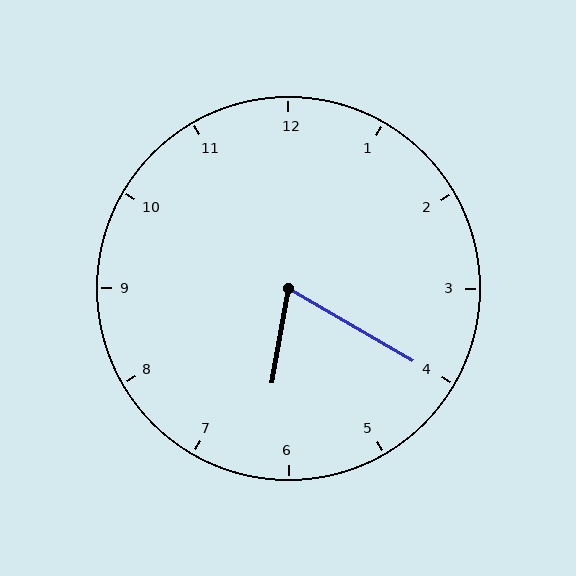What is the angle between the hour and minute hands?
Approximately 70 degrees.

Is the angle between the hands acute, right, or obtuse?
It is acute.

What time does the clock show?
6:20.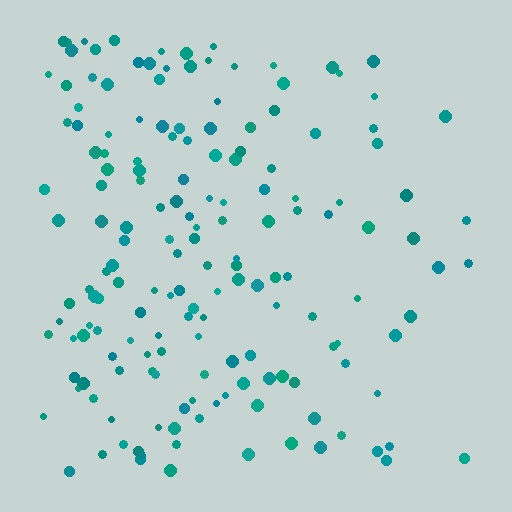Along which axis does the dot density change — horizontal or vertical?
Horizontal.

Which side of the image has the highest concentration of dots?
The left.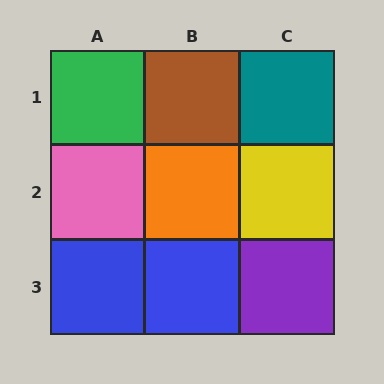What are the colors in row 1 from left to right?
Green, brown, teal.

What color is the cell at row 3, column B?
Blue.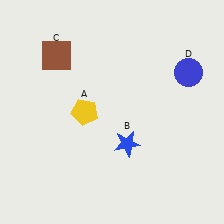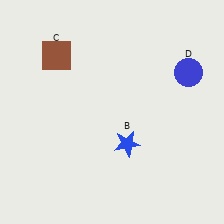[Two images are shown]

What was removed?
The yellow pentagon (A) was removed in Image 2.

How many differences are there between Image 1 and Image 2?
There is 1 difference between the two images.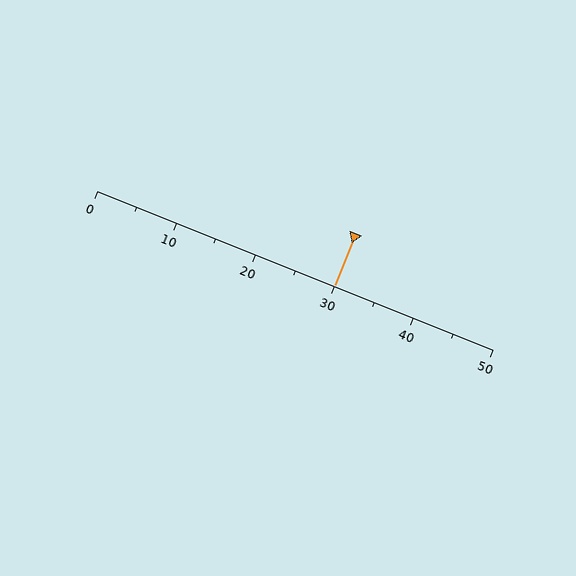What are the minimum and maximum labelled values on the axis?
The axis runs from 0 to 50.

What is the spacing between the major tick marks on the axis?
The major ticks are spaced 10 apart.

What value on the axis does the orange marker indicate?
The marker indicates approximately 30.